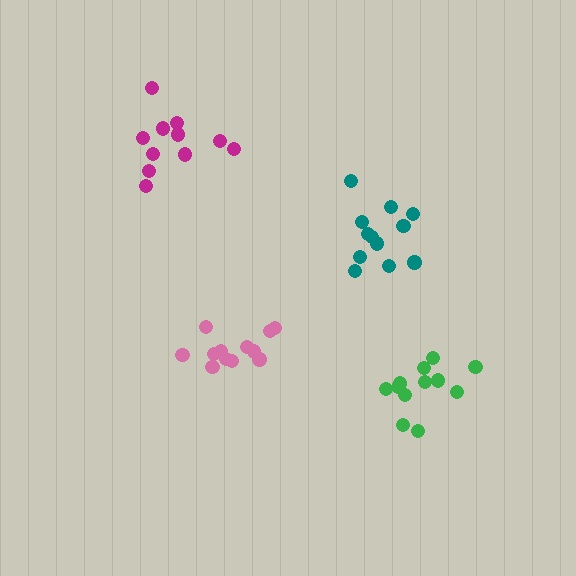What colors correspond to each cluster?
The clusters are colored: green, teal, pink, magenta.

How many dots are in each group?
Group 1: 12 dots, Group 2: 12 dots, Group 3: 12 dots, Group 4: 11 dots (47 total).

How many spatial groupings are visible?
There are 4 spatial groupings.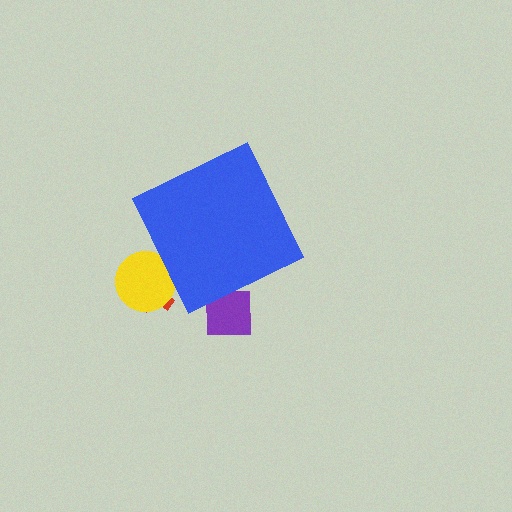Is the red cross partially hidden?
Yes, the red cross is partially hidden behind the blue diamond.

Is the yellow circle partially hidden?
Yes, the yellow circle is partially hidden behind the blue diamond.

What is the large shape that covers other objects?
A blue diamond.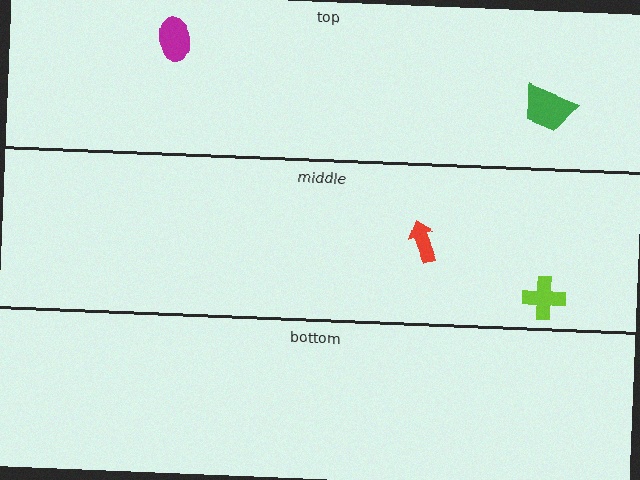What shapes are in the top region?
The magenta ellipse, the green trapezoid.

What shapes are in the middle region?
The red arrow, the lime cross.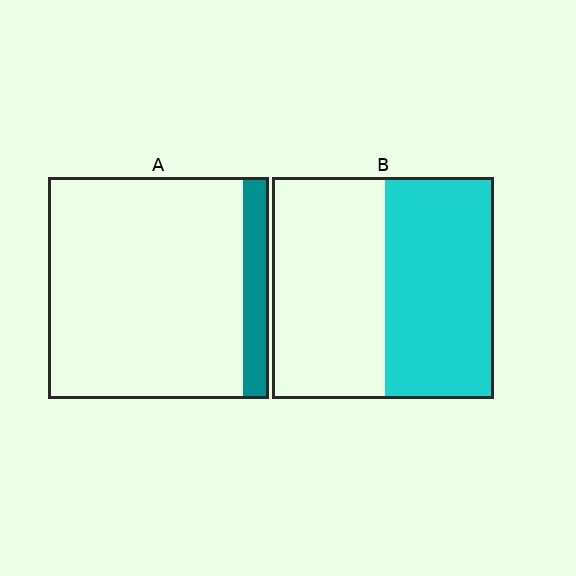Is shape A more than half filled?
No.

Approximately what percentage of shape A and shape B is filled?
A is approximately 10% and B is approximately 50%.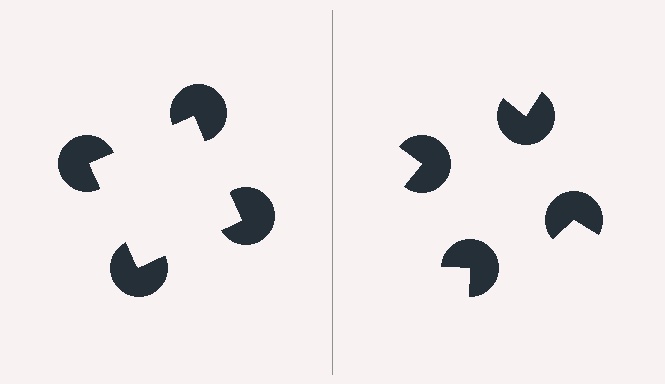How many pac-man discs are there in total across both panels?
8 — 4 on each side.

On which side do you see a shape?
An illusory square appears on the left side. On the right side the wedge cuts are rotated, so no coherent shape forms.